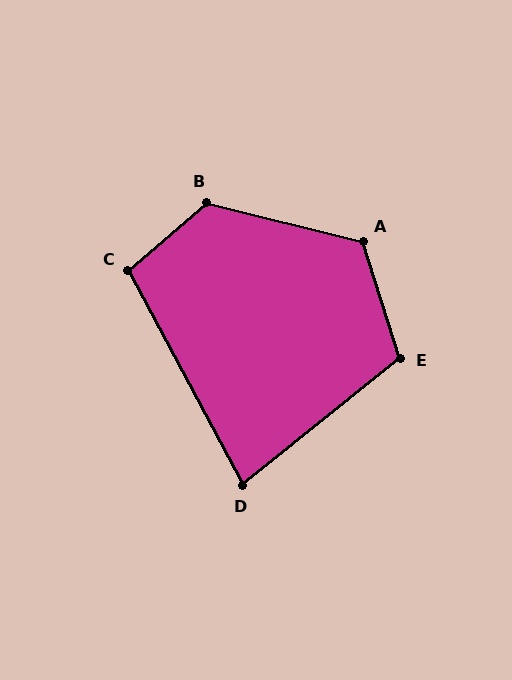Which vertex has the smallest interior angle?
D, at approximately 79 degrees.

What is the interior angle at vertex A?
Approximately 121 degrees (obtuse).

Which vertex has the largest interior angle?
B, at approximately 126 degrees.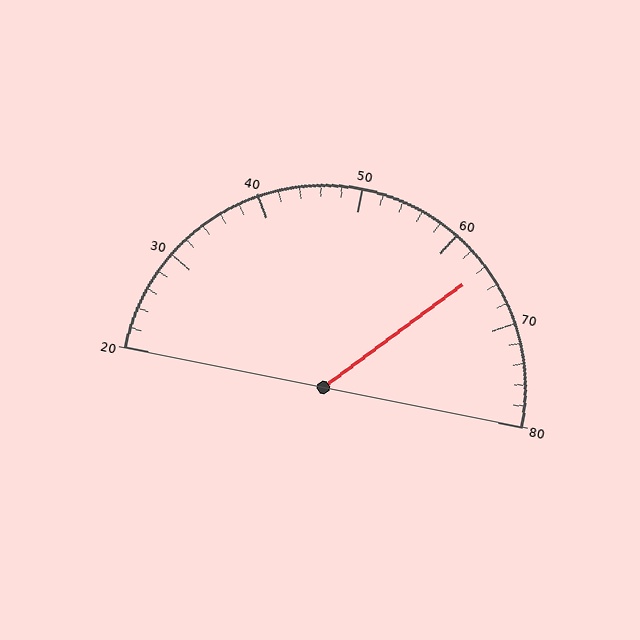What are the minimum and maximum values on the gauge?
The gauge ranges from 20 to 80.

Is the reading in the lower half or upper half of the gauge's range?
The reading is in the upper half of the range (20 to 80).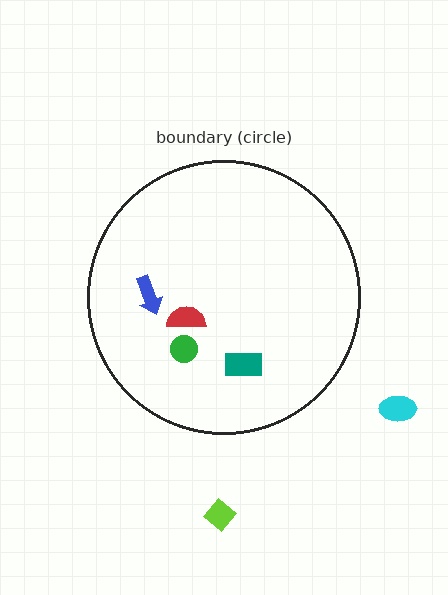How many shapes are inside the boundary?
4 inside, 2 outside.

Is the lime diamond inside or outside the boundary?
Outside.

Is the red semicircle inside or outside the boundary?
Inside.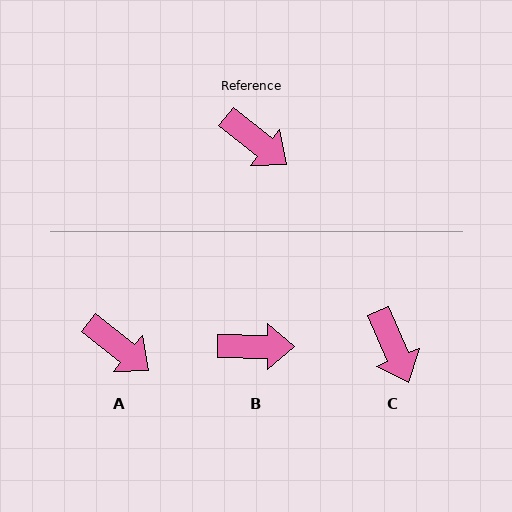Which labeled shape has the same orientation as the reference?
A.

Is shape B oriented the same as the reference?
No, it is off by about 38 degrees.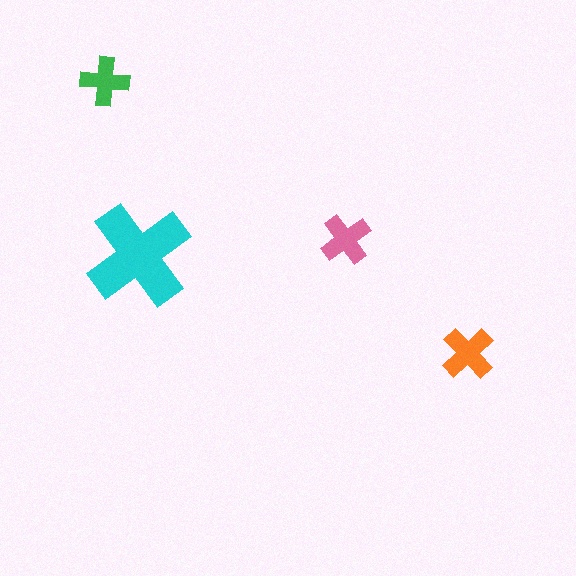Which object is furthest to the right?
The orange cross is rightmost.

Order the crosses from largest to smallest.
the cyan one, the orange one, the pink one, the green one.